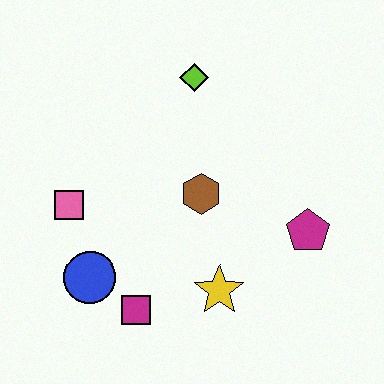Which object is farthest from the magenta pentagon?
The pink square is farthest from the magenta pentagon.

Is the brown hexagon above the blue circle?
Yes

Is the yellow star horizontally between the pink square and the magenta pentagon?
Yes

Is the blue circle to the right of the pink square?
Yes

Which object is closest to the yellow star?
The magenta square is closest to the yellow star.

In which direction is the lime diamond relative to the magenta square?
The lime diamond is above the magenta square.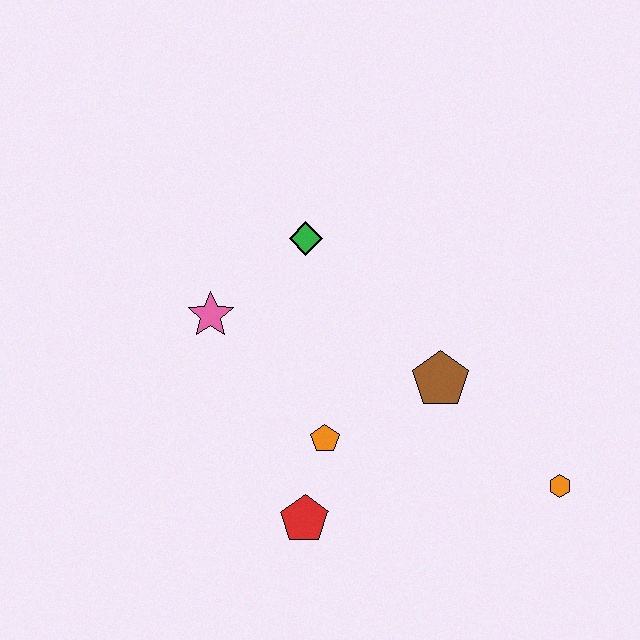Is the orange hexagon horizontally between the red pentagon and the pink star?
No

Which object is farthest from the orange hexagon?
The pink star is farthest from the orange hexagon.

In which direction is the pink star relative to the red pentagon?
The pink star is above the red pentagon.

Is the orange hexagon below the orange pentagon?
Yes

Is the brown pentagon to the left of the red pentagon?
No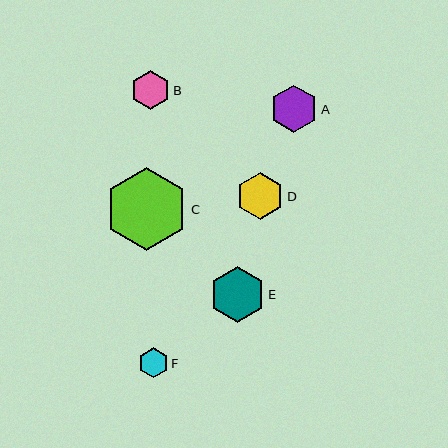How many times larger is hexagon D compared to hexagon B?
Hexagon D is approximately 1.2 times the size of hexagon B.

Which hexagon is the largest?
Hexagon C is the largest with a size of approximately 83 pixels.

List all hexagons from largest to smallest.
From largest to smallest: C, E, A, D, B, F.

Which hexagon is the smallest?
Hexagon F is the smallest with a size of approximately 30 pixels.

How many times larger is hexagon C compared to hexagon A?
Hexagon C is approximately 1.8 times the size of hexagon A.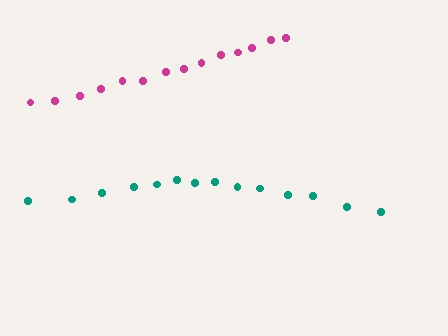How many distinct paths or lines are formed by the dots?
There are 2 distinct paths.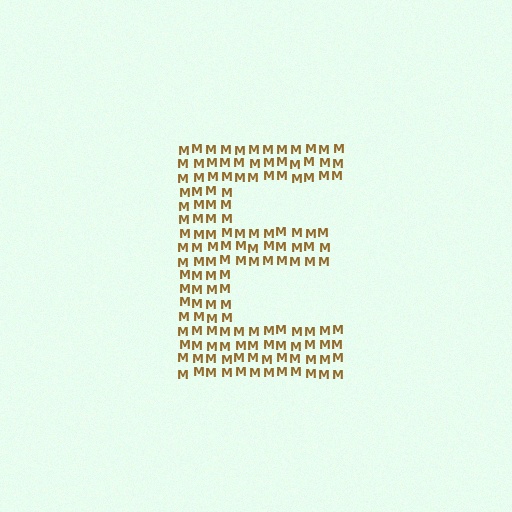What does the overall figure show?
The overall figure shows the letter E.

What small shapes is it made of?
It is made of small letter M's.